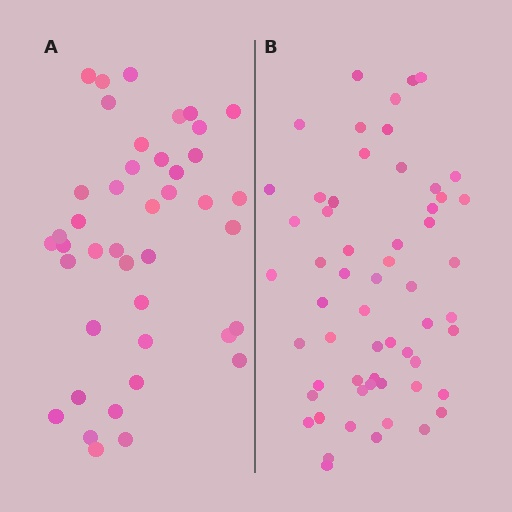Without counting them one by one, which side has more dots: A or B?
Region B (the right region) has more dots.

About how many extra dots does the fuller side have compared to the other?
Region B has approximately 15 more dots than region A.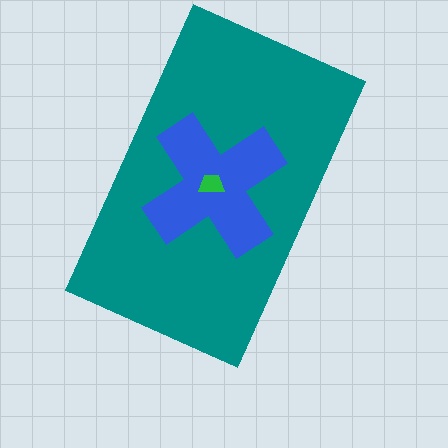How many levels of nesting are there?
3.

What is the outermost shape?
The teal rectangle.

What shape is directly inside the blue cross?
The green trapezoid.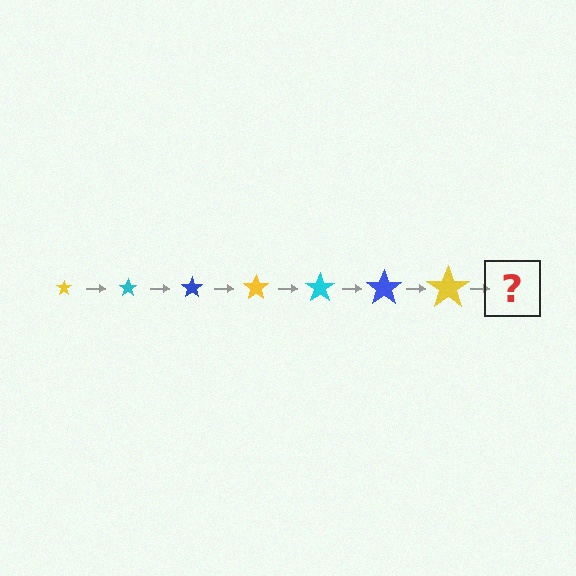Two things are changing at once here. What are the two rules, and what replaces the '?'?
The two rules are that the star grows larger each step and the color cycles through yellow, cyan, and blue. The '?' should be a cyan star, larger than the previous one.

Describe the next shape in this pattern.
It should be a cyan star, larger than the previous one.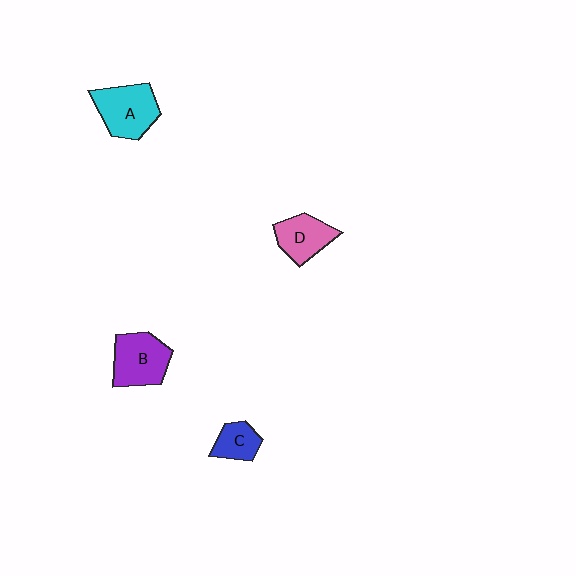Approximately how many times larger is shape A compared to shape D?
Approximately 1.3 times.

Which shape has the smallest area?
Shape C (blue).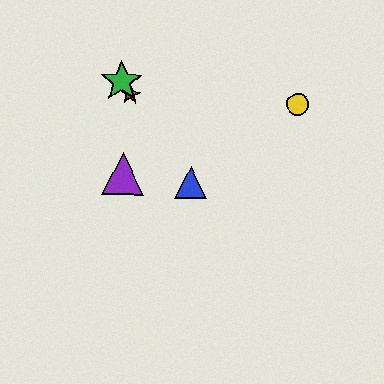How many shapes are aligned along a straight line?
3 shapes (the red star, the blue triangle, the green star) are aligned along a straight line.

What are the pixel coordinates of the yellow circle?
The yellow circle is at (298, 104).